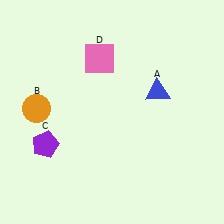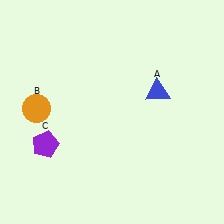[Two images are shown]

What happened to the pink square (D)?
The pink square (D) was removed in Image 2. It was in the top-left area of Image 1.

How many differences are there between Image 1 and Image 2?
There is 1 difference between the two images.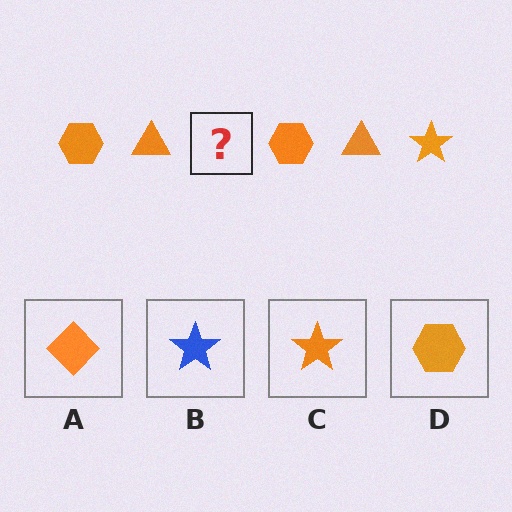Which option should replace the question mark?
Option C.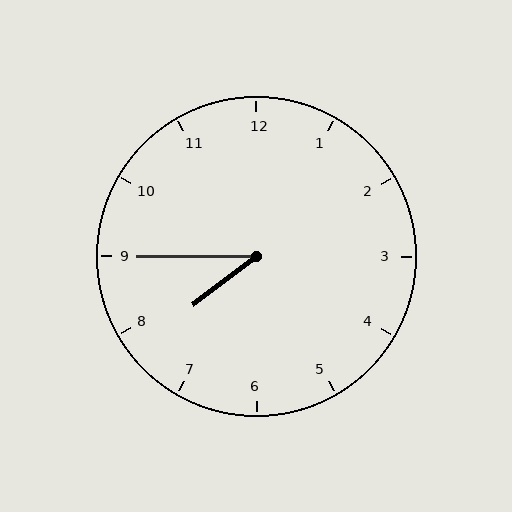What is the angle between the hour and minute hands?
Approximately 38 degrees.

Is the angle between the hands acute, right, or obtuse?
It is acute.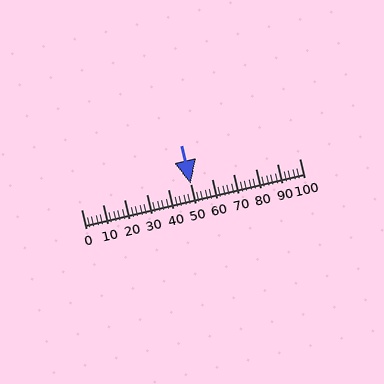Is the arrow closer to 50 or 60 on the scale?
The arrow is closer to 50.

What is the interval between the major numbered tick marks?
The major tick marks are spaced 10 units apart.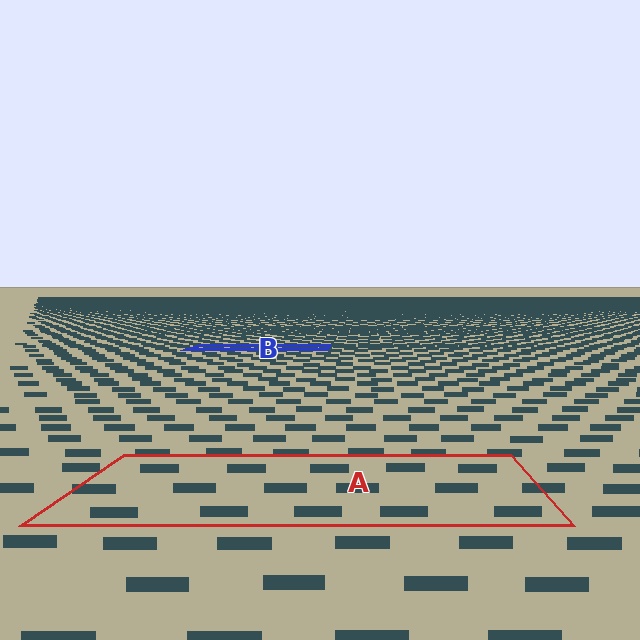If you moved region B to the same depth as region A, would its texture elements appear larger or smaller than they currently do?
They would appear larger. At a closer depth, the same texture elements are projected at a bigger on-screen size.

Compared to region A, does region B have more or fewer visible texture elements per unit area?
Region B has more texture elements per unit area — they are packed more densely because it is farther away.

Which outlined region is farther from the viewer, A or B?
Region B is farther from the viewer — the texture elements inside it appear smaller and more densely packed.